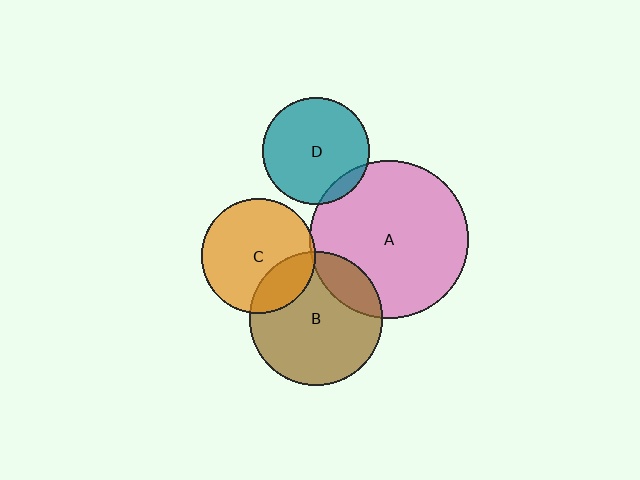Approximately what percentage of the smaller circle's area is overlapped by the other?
Approximately 25%.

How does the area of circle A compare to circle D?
Approximately 2.2 times.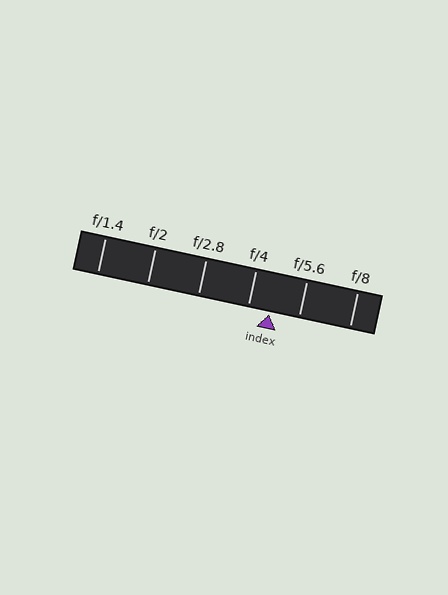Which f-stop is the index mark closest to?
The index mark is closest to f/4.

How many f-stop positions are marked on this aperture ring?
There are 6 f-stop positions marked.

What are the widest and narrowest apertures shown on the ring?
The widest aperture shown is f/1.4 and the narrowest is f/8.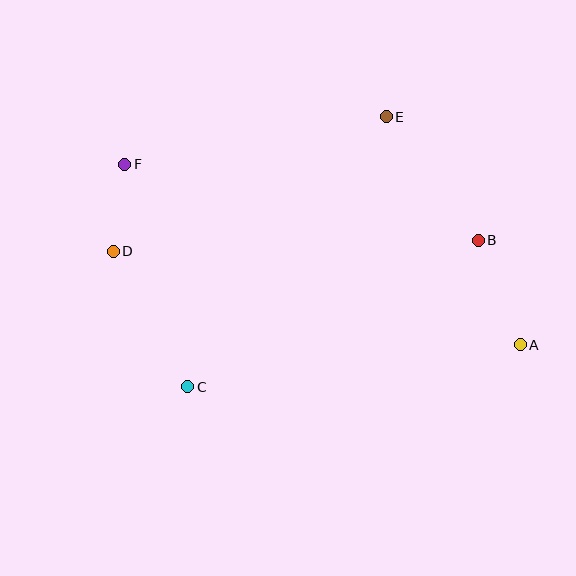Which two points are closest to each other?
Points D and F are closest to each other.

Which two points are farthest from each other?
Points A and F are farthest from each other.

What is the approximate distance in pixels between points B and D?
The distance between B and D is approximately 365 pixels.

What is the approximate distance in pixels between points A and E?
The distance between A and E is approximately 265 pixels.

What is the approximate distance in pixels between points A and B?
The distance between A and B is approximately 113 pixels.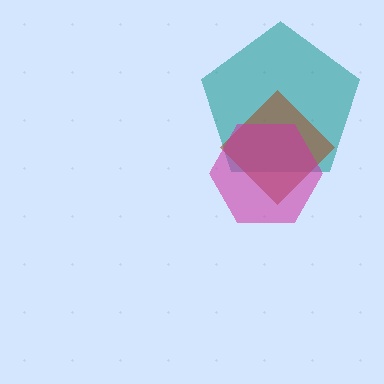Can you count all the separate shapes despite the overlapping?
Yes, there are 3 separate shapes.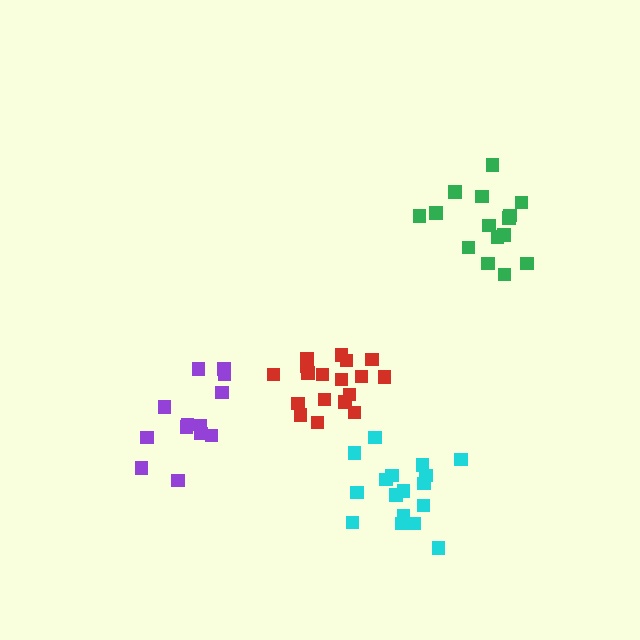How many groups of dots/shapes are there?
There are 4 groups.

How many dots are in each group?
Group 1: 18 dots, Group 2: 17 dots, Group 3: 15 dots, Group 4: 13 dots (63 total).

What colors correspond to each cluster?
The clusters are colored: red, cyan, green, purple.